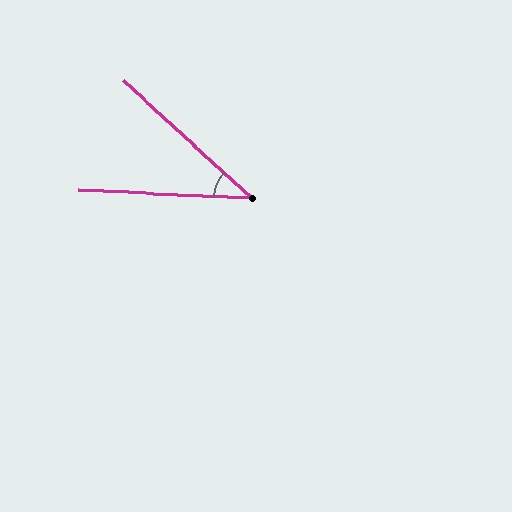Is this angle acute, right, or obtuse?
It is acute.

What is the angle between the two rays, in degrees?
Approximately 40 degrees.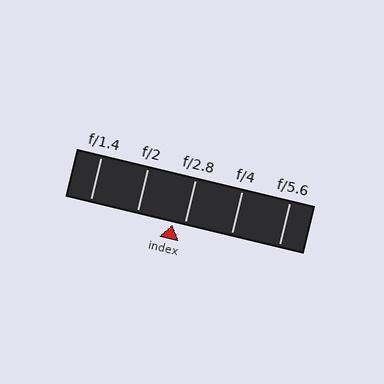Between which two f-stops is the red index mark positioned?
The index mark is between f/2 and f/2.8.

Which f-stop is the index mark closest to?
The index mark is closest to f/2.8.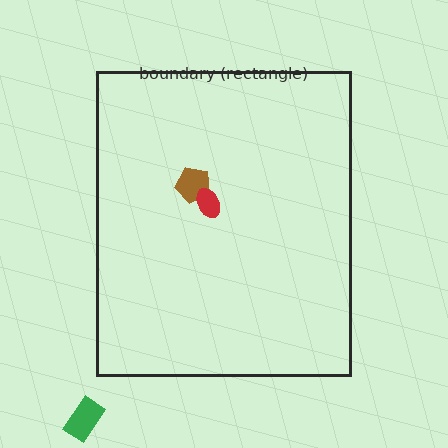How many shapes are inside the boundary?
2 inside, 1 outside.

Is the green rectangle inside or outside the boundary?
Outside.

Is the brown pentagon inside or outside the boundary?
Inside.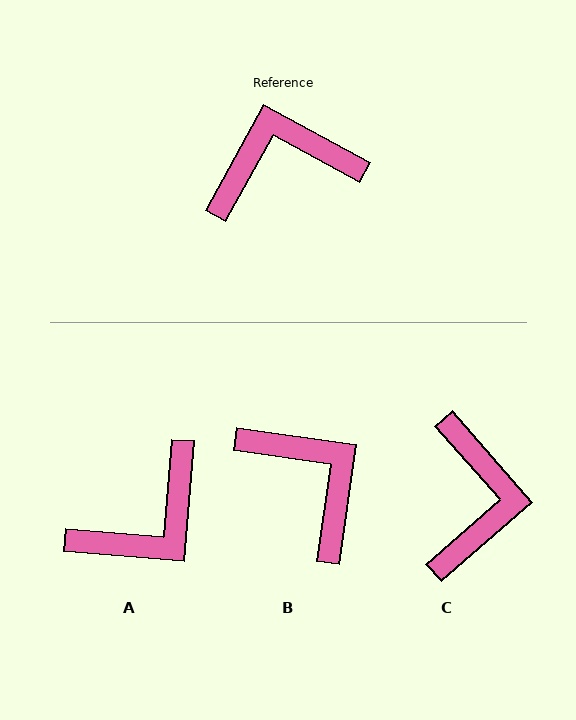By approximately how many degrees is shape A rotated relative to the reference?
Approximately 156 degrees clockwise.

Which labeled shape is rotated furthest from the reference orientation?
A, about 156 degrees away.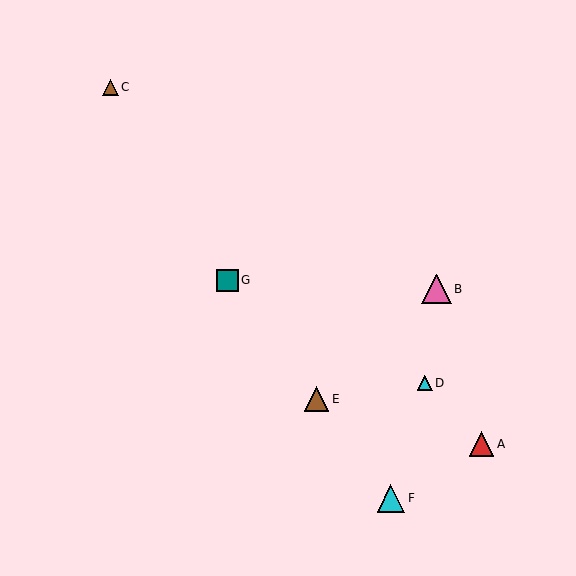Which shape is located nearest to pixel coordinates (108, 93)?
The brown triangle (labeled C) at (110, 87) is nearest to that location.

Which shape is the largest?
The pink triangle (labeled B) is the largest.